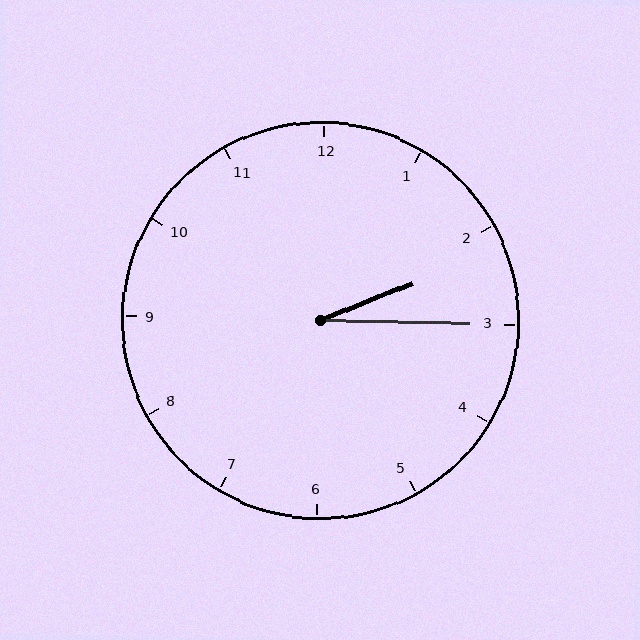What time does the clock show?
2:15.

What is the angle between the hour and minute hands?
Approximately 22 degrees.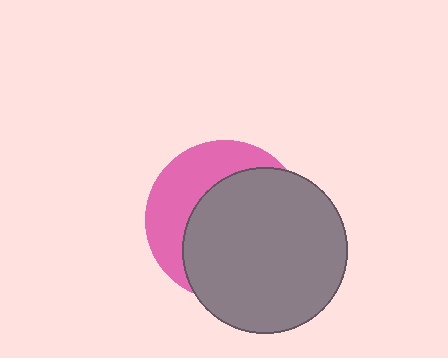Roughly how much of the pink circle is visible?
A small part of it is visible (roughly 36%).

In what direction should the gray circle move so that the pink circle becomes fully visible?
The gray circle should move toward the lower-right. That is the shortest direction to clear the overlap and leave the pink circle fully visible.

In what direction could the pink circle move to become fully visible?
The pink circle could move toward the upper-left. That would shift it out from behind the gray circle entirely.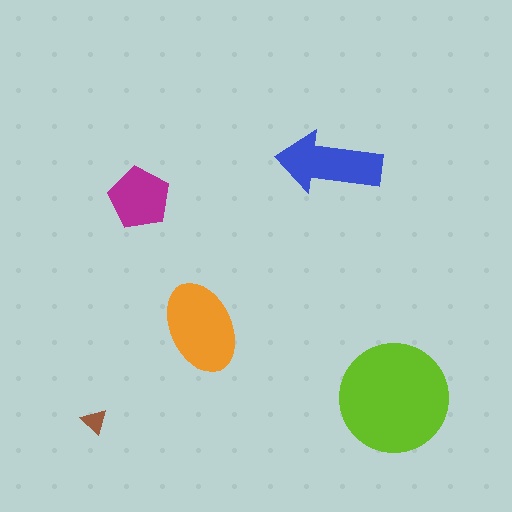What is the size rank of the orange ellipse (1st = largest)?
2nd.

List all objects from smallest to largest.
The brown triangle, the magenta pentagon, the blue arrow, the orange ellipse, the lime circle.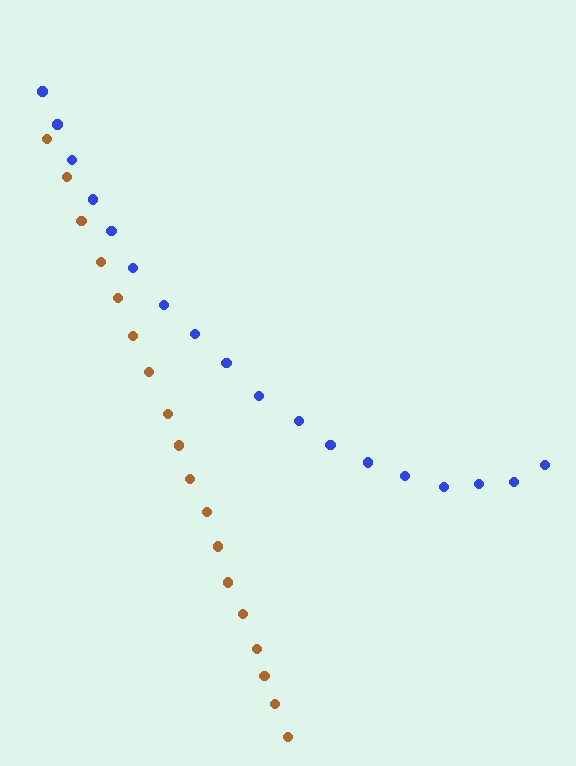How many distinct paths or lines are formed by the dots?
There are 2 distinct paths.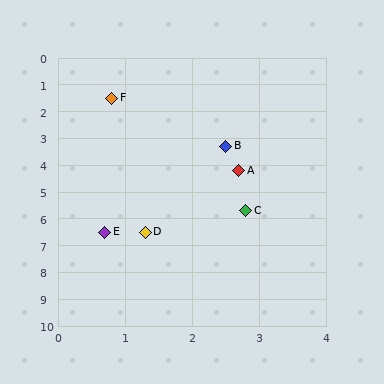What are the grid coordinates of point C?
Point C is at approximately (2.8, 5.7).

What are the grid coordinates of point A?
Point A is at approximately (2.7, 4.2).